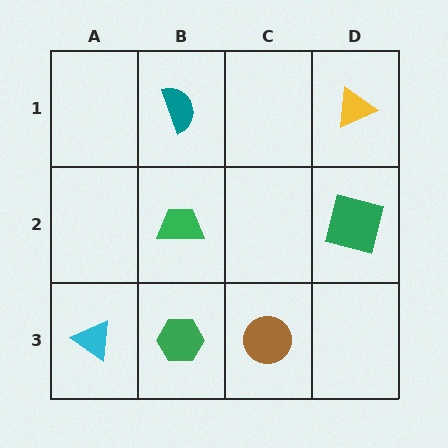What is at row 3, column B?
A green hexagon.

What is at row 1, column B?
A teal semicircle.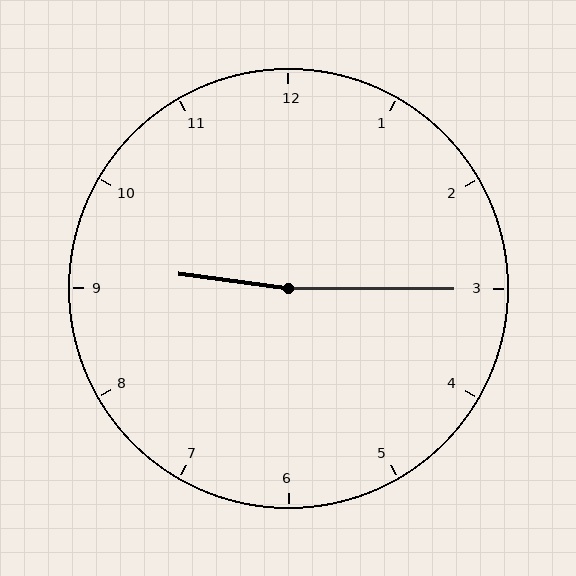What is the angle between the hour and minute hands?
Approximately 172 degrees.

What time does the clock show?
9:15.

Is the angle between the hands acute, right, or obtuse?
It is obtuse.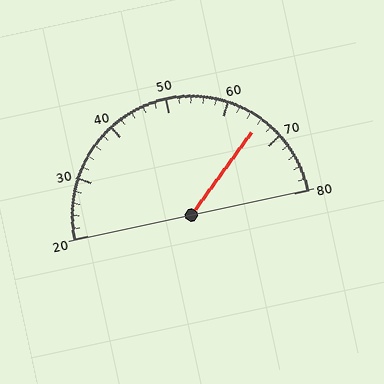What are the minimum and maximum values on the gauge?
The gauge ranges from 20 to 80.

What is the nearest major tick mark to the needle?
The nearest major tick mark is 70.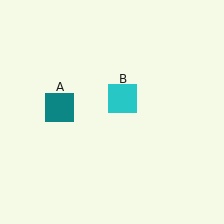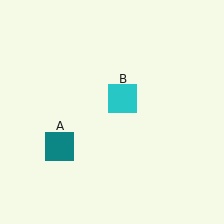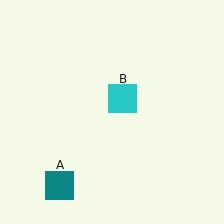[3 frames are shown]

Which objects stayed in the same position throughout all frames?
Cyan square (object B) remained stationary.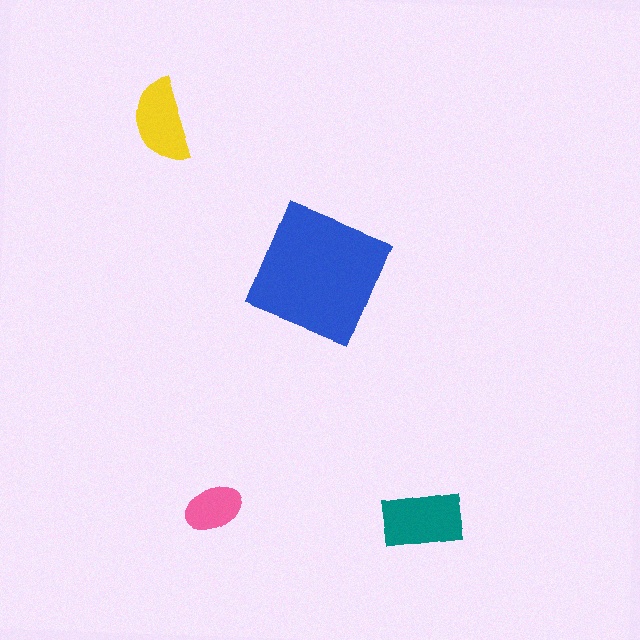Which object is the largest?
The blue square.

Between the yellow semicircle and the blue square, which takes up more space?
The blue square.